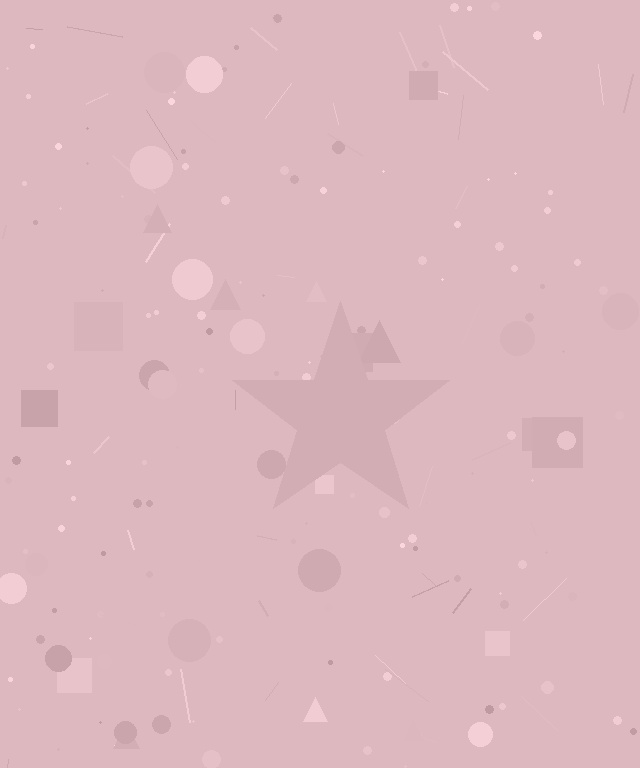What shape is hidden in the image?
A star is hidden in the image.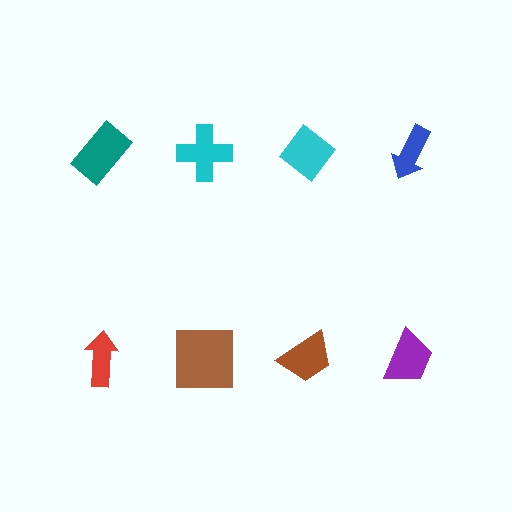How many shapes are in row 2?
4 shapes.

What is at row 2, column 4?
A purple trapezoid.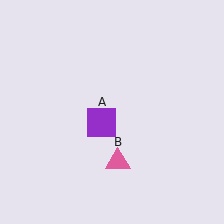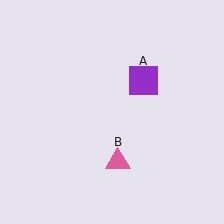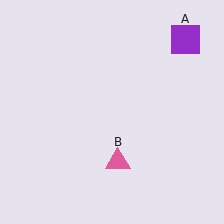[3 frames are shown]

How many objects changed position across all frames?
1 object changed position: purple square (object A).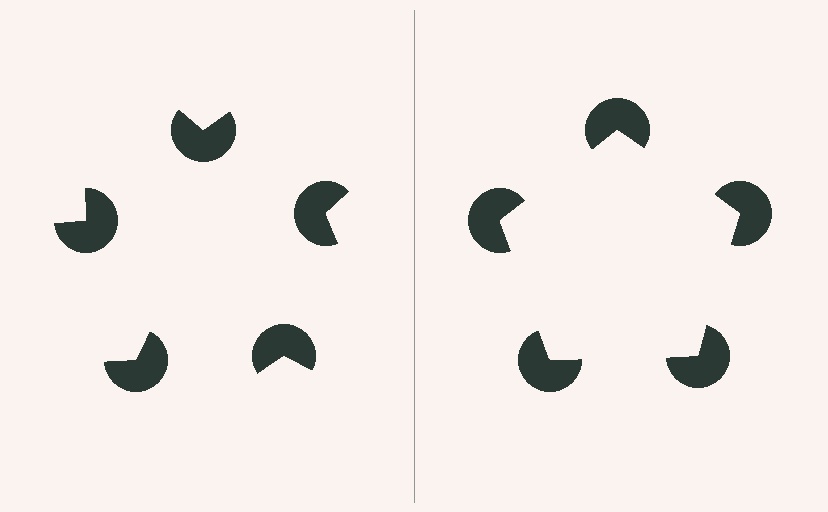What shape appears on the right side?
An illusory pentagon.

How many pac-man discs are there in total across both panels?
10 — 5 on each side.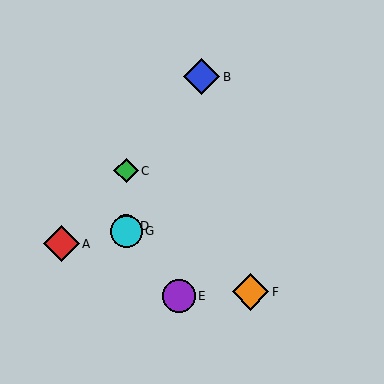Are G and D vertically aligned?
Yes, both are at x≈126.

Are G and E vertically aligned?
No, G is at x≈126 and E is at x≈179.